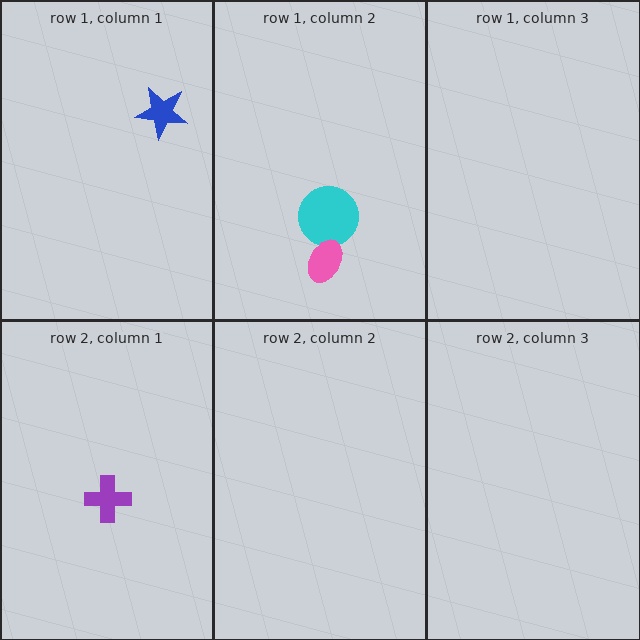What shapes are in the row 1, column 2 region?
The cyan circle, the pink ellipse.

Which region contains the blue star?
The row 1, column 1 region.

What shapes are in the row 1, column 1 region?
The blue star.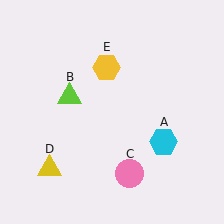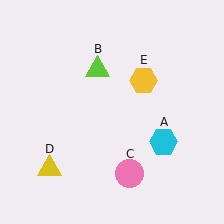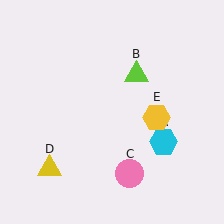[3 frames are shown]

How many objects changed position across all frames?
2 objects changed position: lime triangle (object B), yellow hexagon (object E).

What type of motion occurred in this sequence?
The lime triangle (object B), yellow hexagon (object E) rotated clockwise around the center of the scene.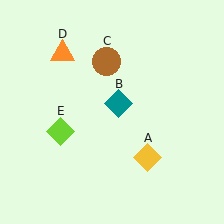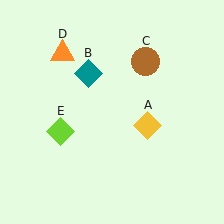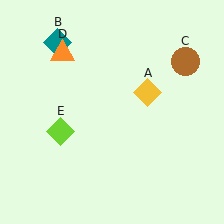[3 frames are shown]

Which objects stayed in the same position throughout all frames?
Orange triangle (object D) and lime diamond (object E) remained stationary.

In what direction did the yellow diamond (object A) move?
The yellow diamond (object A) moved up.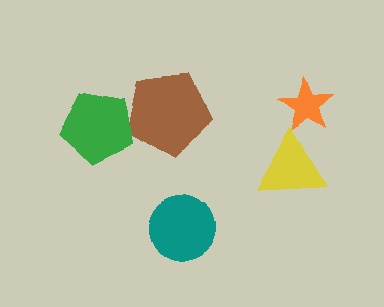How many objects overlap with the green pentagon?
1 object overlaps with the green pentagon.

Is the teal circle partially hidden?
No, no other shape covers it.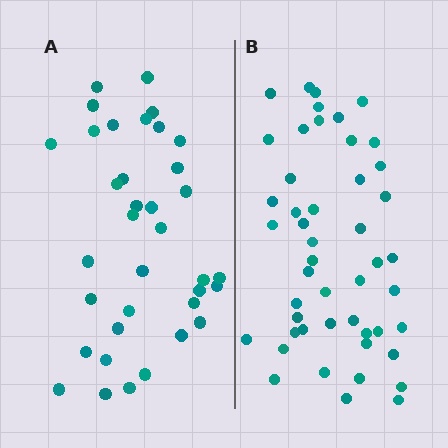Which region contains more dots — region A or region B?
Region B (the right region) has more dots.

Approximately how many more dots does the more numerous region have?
Region B has roughly 12 or so more dots than region A.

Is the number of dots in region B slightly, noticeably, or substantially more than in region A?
Region B has noticeably more, but not dramatically so. The ratio is roughly 1.3 to 1.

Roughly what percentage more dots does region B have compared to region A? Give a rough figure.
About 35% more.